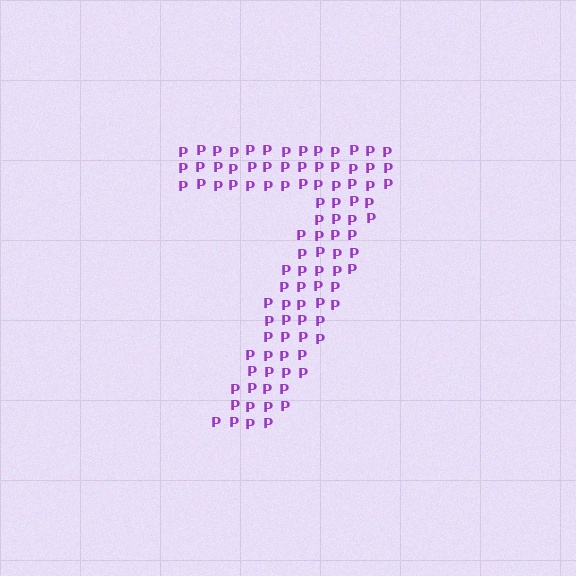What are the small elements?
The small elements are letter P's.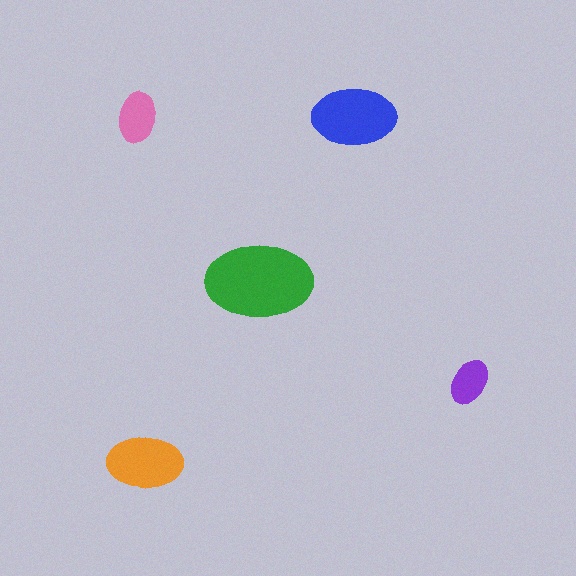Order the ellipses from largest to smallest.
the green one, the blue one, the orange one, the pink one, the purple one.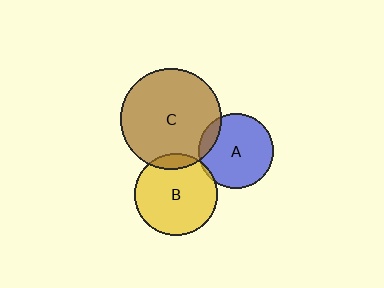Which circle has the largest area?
Circle C (brown).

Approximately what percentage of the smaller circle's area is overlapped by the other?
Approximately 10%.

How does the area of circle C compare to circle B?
Approximately 1.5 times.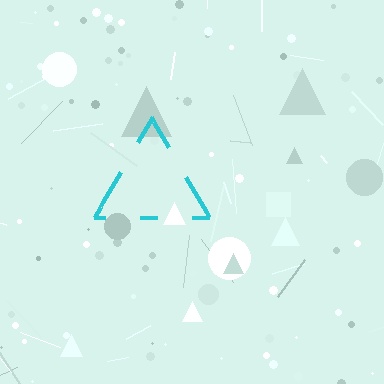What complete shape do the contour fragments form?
The contour fragments form a triangle.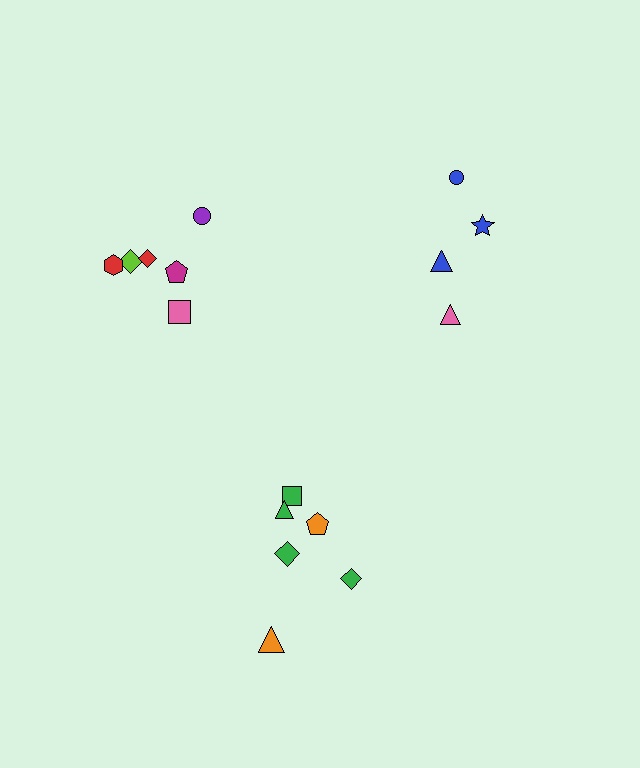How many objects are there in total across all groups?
There are 16 objects.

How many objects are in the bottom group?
There are 6 objects.